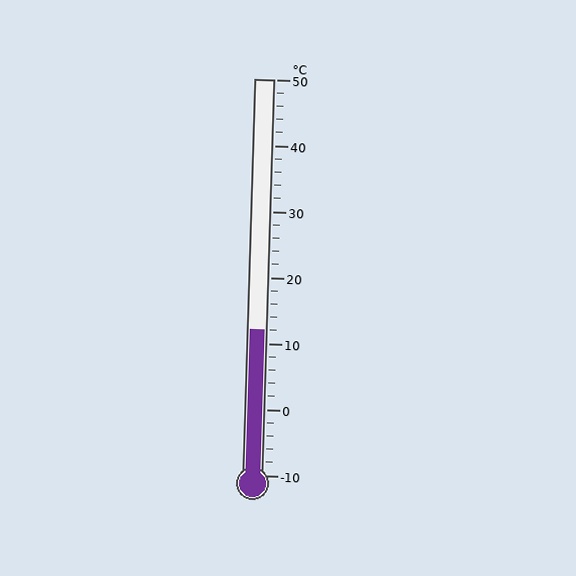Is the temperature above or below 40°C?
The temperature is below 40°C.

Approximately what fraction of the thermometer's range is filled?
The thermometer is filled to approximately 35% of its range.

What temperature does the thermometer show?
The thermometer shows approximately 12°C.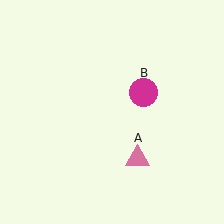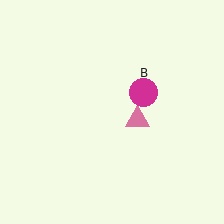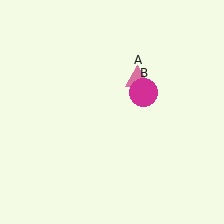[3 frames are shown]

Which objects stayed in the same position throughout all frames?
Magenta circle (object B) remained stationary.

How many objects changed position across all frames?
1 object changed position: pink triangle (object A).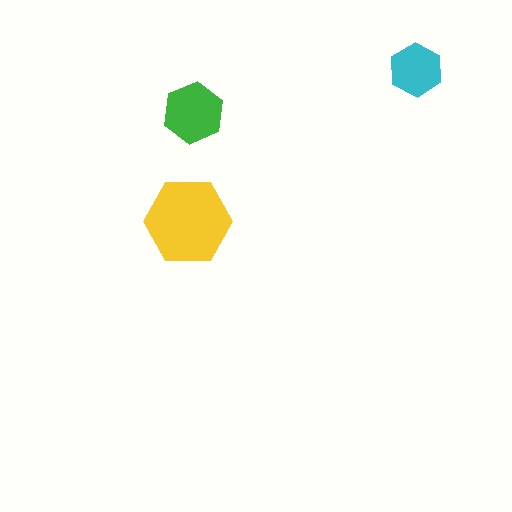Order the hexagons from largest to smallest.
the yellow one, the green one, the cyan one.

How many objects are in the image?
There are 3 objects in the image.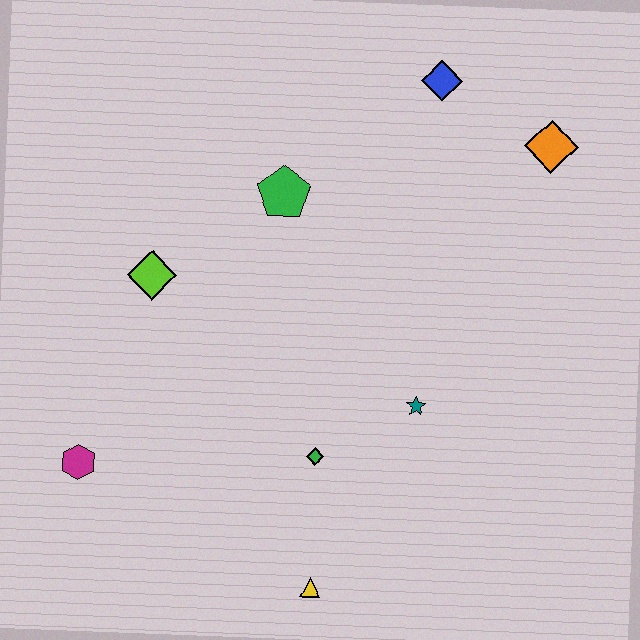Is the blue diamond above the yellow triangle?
Yes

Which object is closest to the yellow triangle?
The green diamond is closest to the yellow triangle.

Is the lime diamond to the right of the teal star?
No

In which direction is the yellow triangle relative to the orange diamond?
The yellow triangle is below the orange diamond.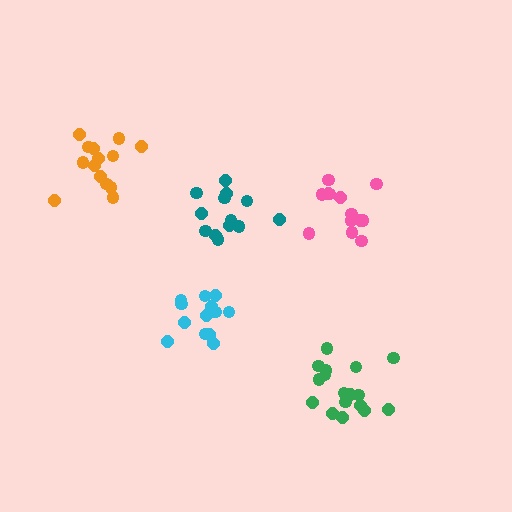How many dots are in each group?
Group 1: 13 dots, Group 2: 14 dots, Group 3: 13 dots, Group 4: 13 dots, Group 5: 17 dots (70 total).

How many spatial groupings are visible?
There are 5 spatial groupings.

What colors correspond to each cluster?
The clusters are colored: teal, orange, cyan, pink, green.